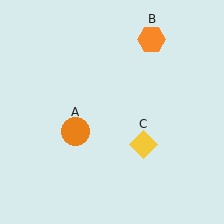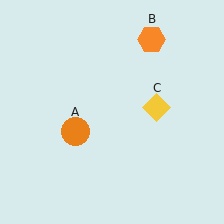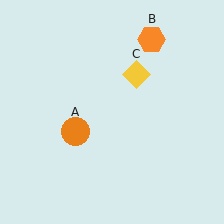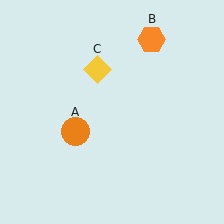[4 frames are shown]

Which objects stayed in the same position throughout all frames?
Orange circle (object A) and orange hexagon (object B) remained stationary.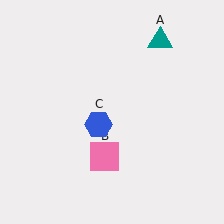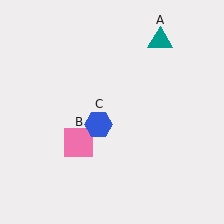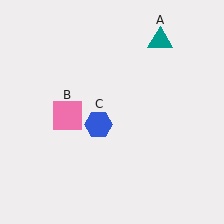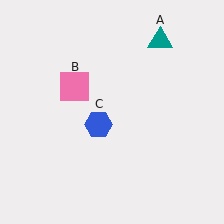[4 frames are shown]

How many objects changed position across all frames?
1 object changed position: pink square (object B).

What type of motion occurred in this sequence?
The pink square (object B) rotated clockwise around the center of the scene.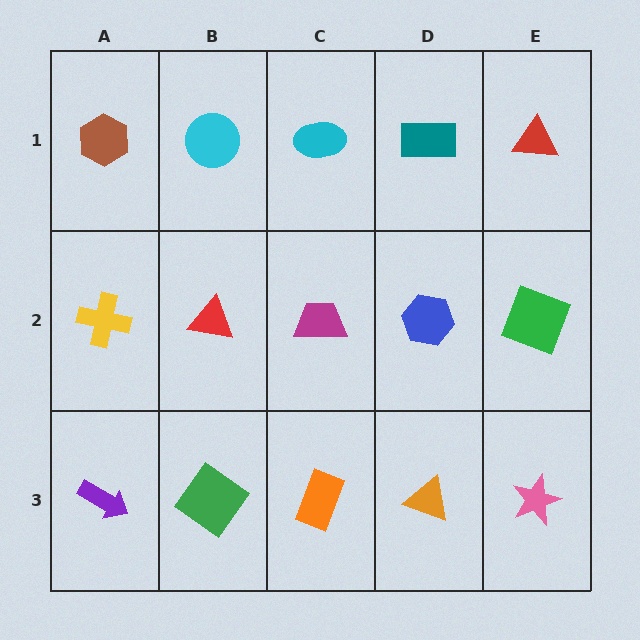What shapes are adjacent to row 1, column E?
A green square (row 2, column E), a teal rectangle (row 1, column D).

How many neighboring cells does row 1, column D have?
3.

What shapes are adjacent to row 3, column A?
A yellow cross (row 2, column A), a green diamond (row 3, column B).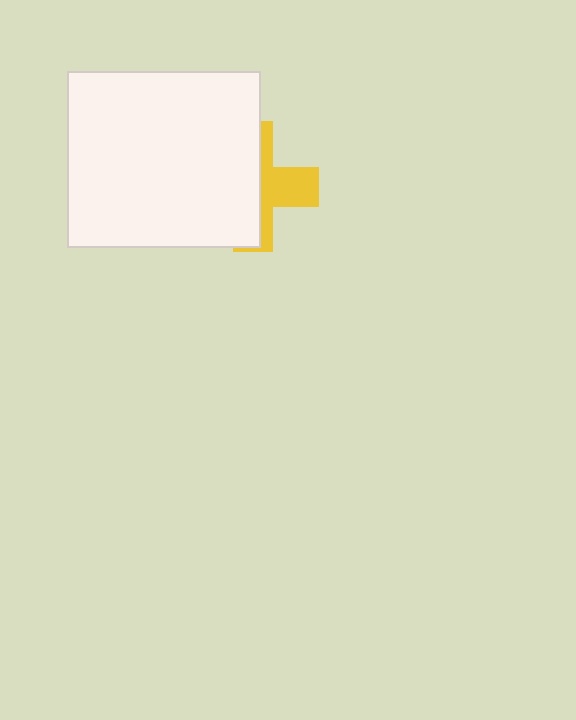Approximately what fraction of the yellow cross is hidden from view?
Roughly 60% of the yellow cross is hidden behind the white rectangle.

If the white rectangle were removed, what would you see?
You would see the complete yellow cross.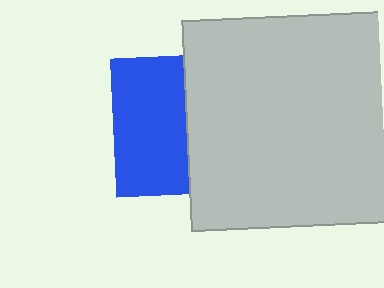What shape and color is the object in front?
The object in front is a light gray square.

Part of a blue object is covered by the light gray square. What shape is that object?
It is a square.